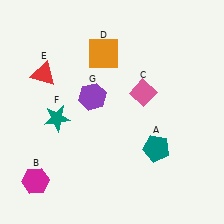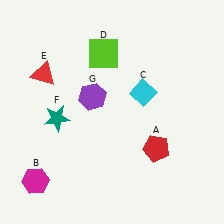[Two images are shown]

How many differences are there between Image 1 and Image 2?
There are 3 differences between the two images.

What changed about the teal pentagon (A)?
In Image 1, A is teal. In Image 2, it changed to red.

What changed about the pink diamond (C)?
In Image 1, C is pink. In Image 2, it changed to cyan.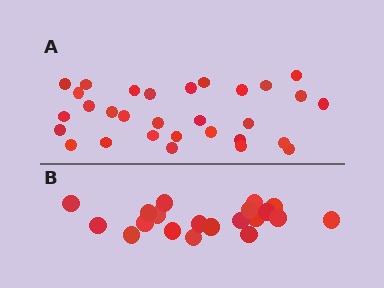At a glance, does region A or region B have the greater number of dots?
Region A (the top region) has more dots.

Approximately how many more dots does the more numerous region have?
Region A has roughly 10 or so more dots than region B.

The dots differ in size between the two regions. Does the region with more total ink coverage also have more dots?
No. Region B has more total ink coverage because its dots are larger, but region A actually contains more individual dots. Total area can be misleading — the number of items is what matters here.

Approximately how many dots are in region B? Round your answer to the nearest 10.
About 20 dots.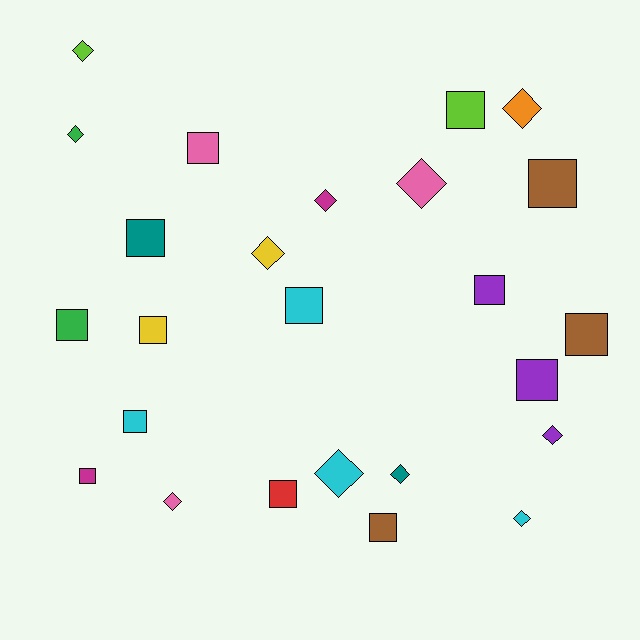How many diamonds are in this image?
There are 11 diamonds.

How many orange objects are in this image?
There is 1 orange object.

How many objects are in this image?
There are 25 objects.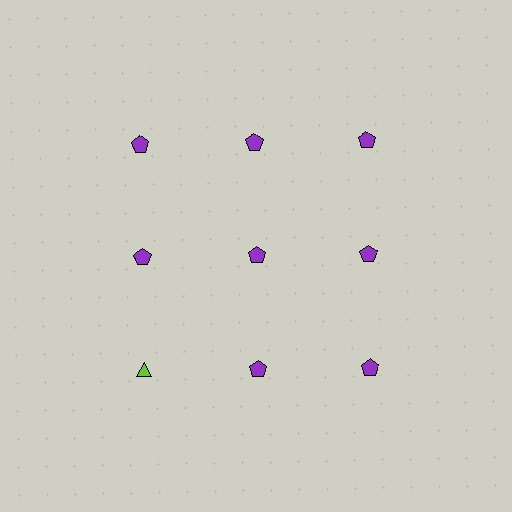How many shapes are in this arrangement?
There are 9 shapes arranged in a grid pattern.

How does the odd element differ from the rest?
It differs in both color (lime instead of purple) and shape (triangle instead of pentagon).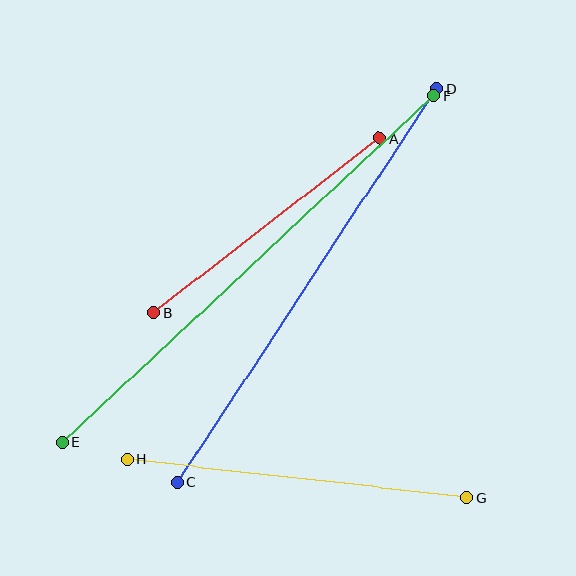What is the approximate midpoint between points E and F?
The midpoint is at approximately (248, 269) pixels.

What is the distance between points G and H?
The distance is approximately 342 pixels.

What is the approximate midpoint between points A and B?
The midpoint is at approximately (267, 226) pixels.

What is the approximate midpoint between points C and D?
The midpoint is at approximately (307, 286) pixels.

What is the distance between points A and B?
The distance is approximately 285 pixels.